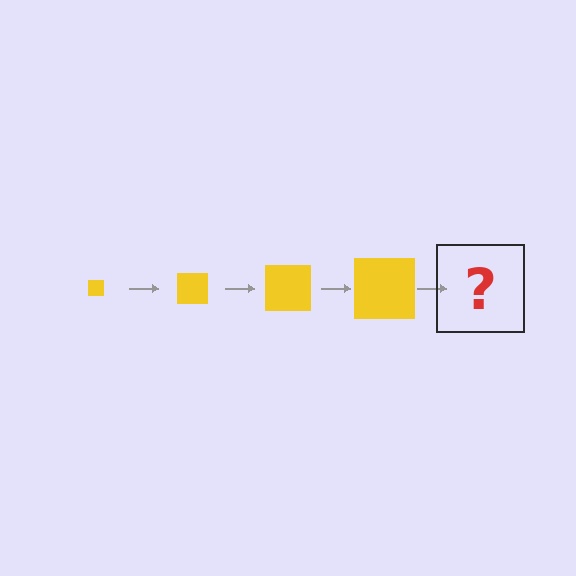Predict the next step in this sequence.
The next step is a yellow square, larger than the previous one.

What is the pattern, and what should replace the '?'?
The pattern is that the square gets progressively larger each step. The '?' should be a yellow square, larger than the previous one.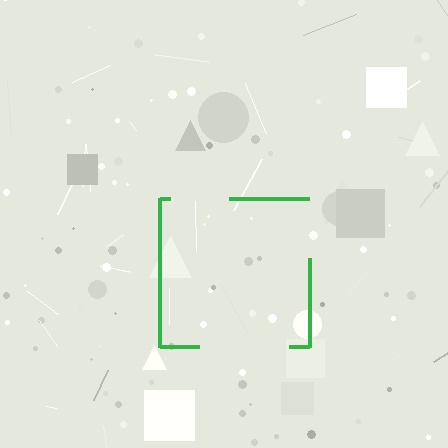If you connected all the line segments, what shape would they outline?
They would outline a square.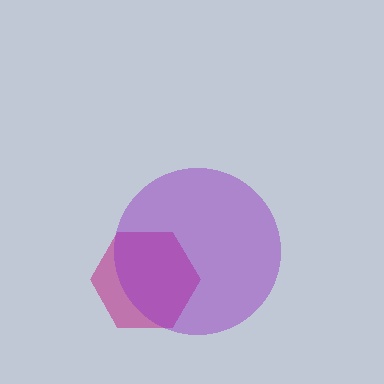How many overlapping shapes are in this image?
There are 2 overlapping shapes in the image.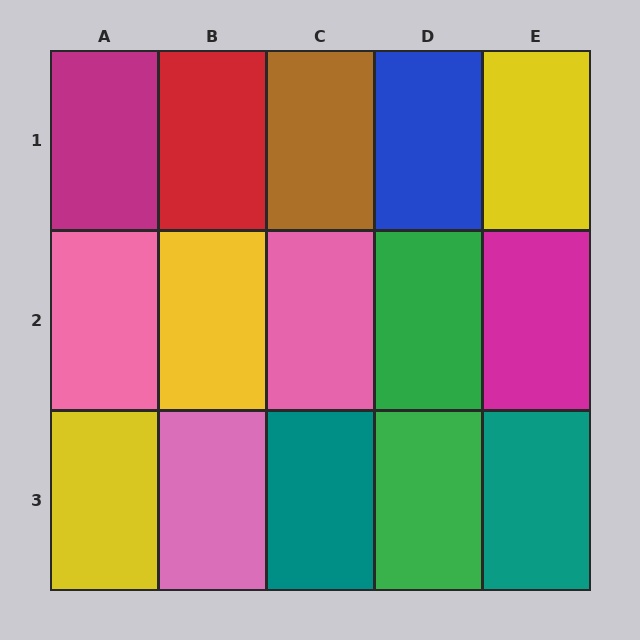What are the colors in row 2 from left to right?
Pink, yellow, pink, green, magenta.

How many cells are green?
2 cells are green.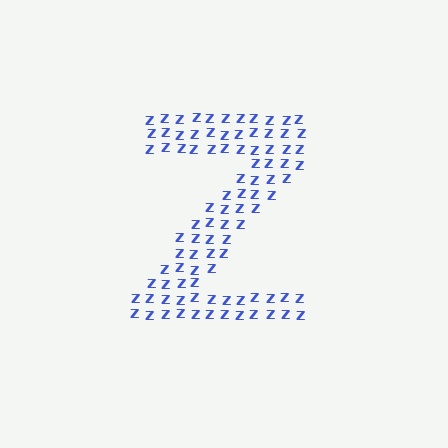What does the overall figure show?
The overall figure shows the letter Z.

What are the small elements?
The small elements are letter Z's.